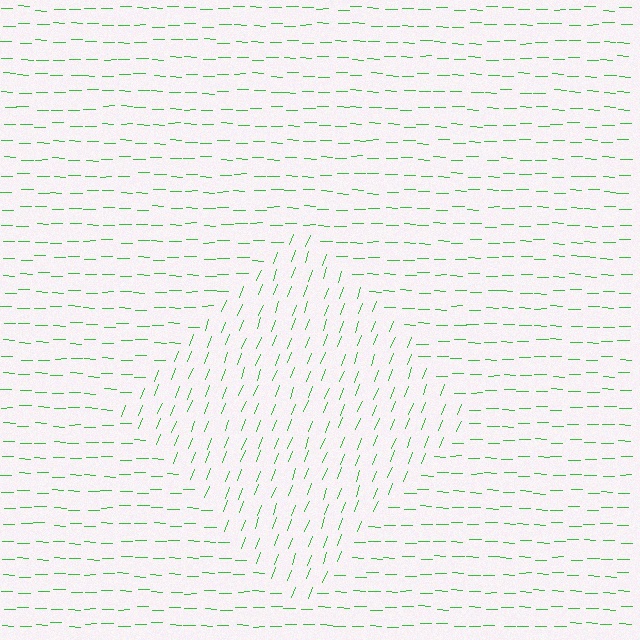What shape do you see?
I see a diamond.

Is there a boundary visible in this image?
Yes, there is a texture boundary formed by a change in line orientation.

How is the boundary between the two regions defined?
The boundary is defined purely by a change in line orientation (approximately 70 degrees difference). All lines are the same color and thickness.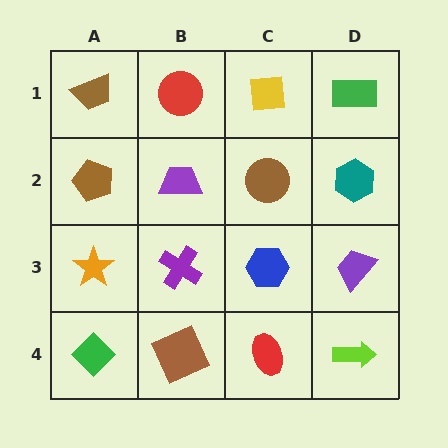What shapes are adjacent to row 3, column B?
A purple trapezoid (row 2, column B), a brown square (row 4, column B), an orange star (row 3, column A), a blue hexagon (row 3, column C).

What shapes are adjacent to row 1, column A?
A brown pentagon (row 2, column A), a red circle (row 1, column B).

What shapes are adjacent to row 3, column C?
A brown circle (row 2, column C), a red ellipse (row 4, column C), a purple cross (row 3, column B), a purple trapezoid (row 3, column D).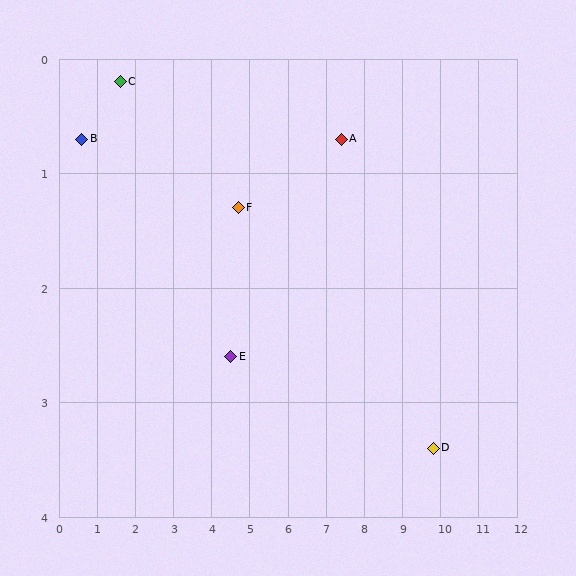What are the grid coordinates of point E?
Point E is at approximately (4.5, 2.6).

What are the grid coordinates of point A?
Point A is at approximately (7.4, 0.7).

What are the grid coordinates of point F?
Point F is at approximately (4.7, 1.3).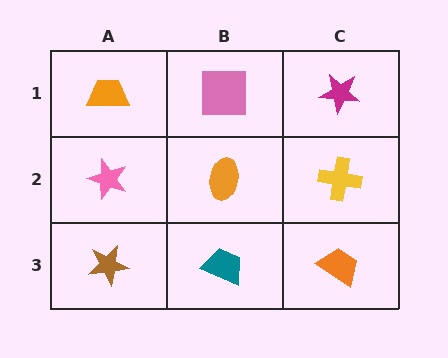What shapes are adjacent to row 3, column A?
A pink star (row 2, column A), a teal trapezoid (row 3, column B).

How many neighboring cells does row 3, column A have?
2.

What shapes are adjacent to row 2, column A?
An orange trapezoid (row 1, column A), a brown star (row 3, column A), an orange ellipse (row 2, column B).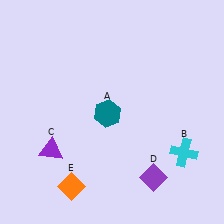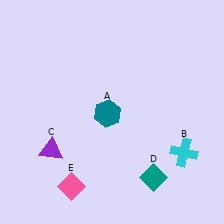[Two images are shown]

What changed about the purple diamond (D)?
In Image 1, D is purple. In Image 2, it changed to teal.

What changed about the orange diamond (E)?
In Image 1, E is orange. In Image 2, it changed to pink.